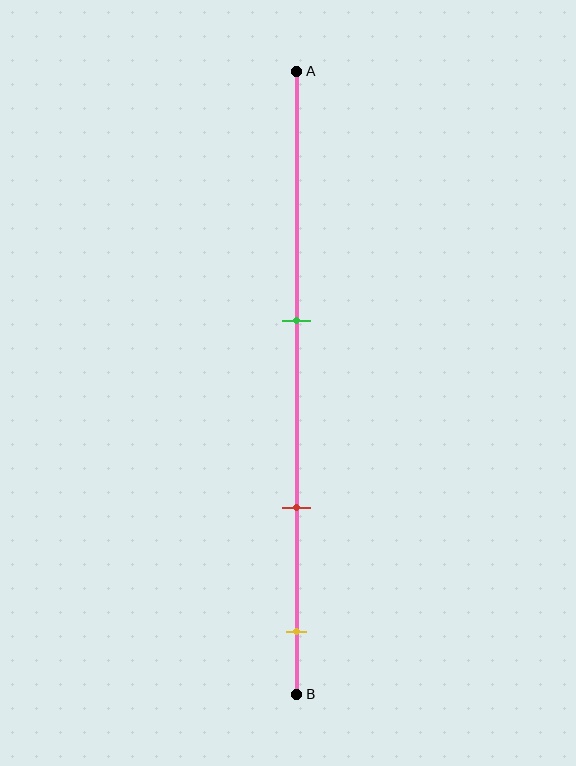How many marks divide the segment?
There are 3 marks dividing the segment.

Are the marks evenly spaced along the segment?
Yes, the marks are approximately evenly spaced.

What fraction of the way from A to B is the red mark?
The red mark is approximately 70% (0.7) of the way from A to B.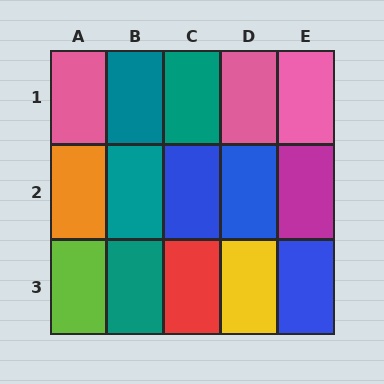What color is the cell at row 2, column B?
Teal.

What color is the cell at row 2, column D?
Blue.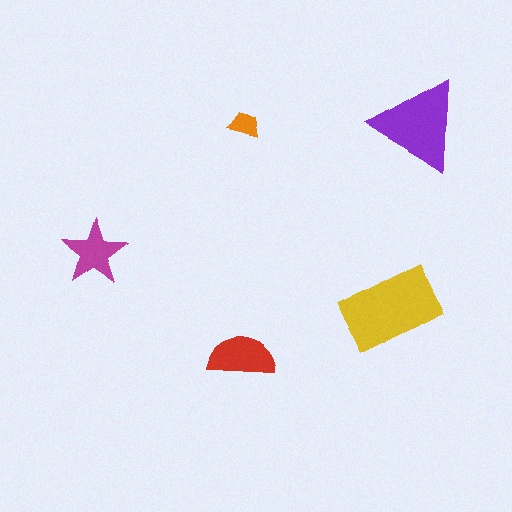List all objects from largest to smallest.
The yellow rectangle, the purple triangle, the red semicircle, the magenta star, the orange trapezoid.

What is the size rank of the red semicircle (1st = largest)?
3rd.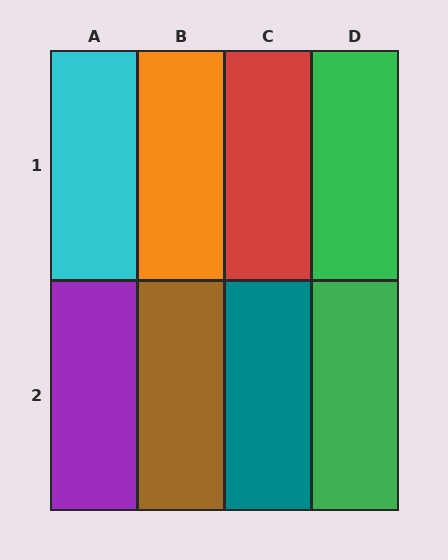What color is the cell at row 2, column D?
Green.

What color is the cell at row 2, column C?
Teal.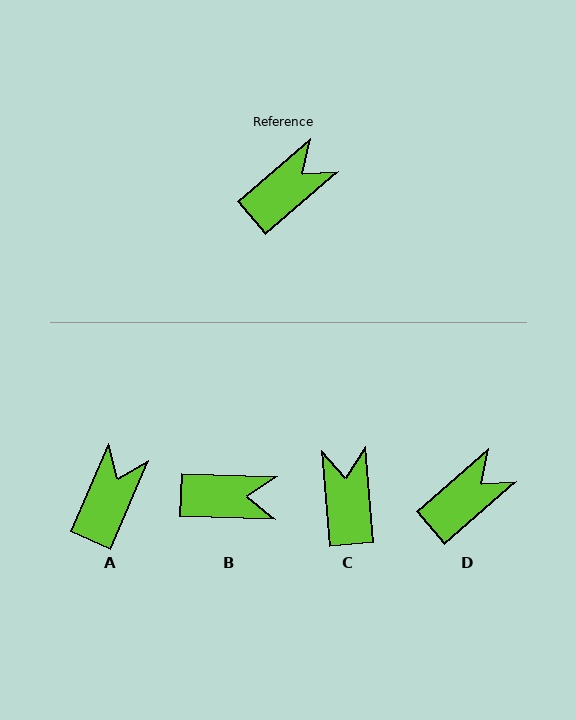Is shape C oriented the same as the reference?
No, it is off by about 54 degrees.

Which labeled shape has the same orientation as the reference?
D.